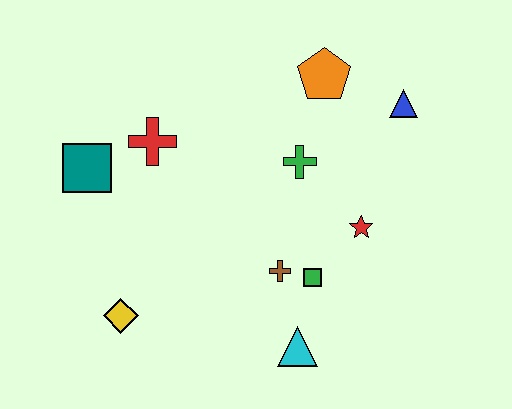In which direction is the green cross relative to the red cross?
The green cross is to the right of the red cross.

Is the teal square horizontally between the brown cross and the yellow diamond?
No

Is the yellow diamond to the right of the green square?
No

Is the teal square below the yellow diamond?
No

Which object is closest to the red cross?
The teal square is closest to the red cross.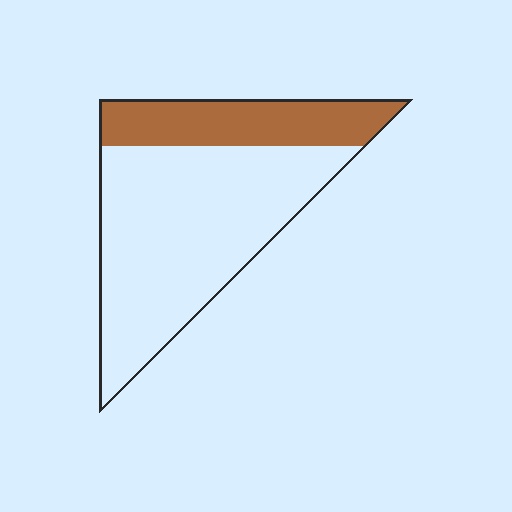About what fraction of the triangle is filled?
About one quarter (1/4).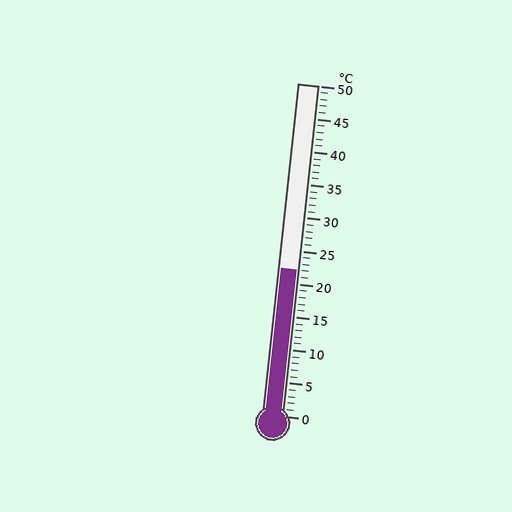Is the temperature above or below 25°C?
The temperature is below 25°C.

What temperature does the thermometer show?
The thermometer shows approximately 22°C.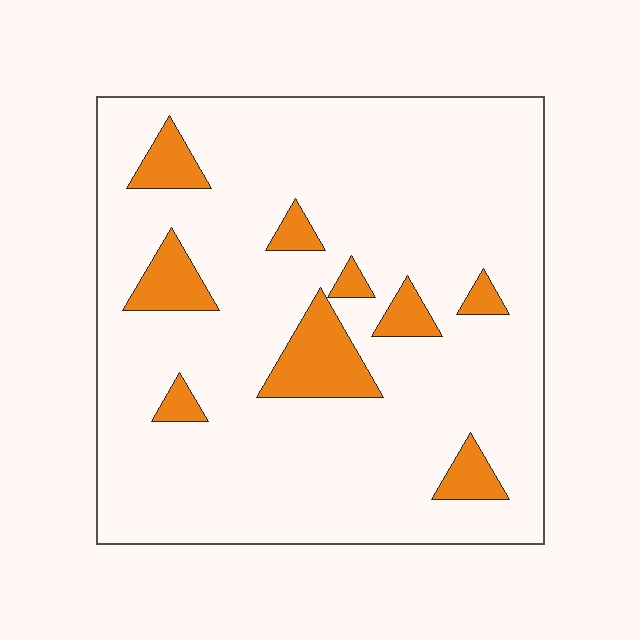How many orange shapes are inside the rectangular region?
9.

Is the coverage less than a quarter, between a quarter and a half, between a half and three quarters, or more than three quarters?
Less than a quarter.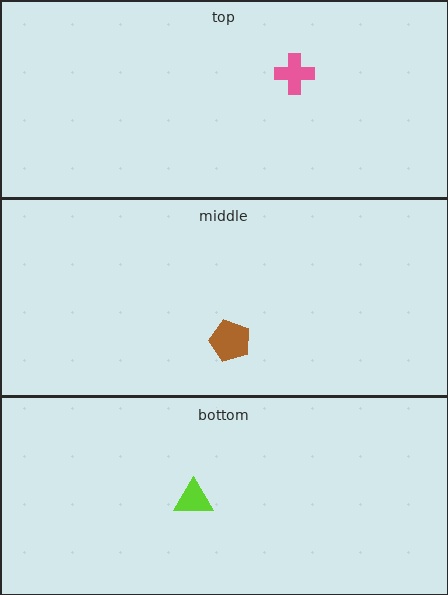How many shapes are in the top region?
1.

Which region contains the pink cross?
The top region.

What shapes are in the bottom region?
The lime triangle.